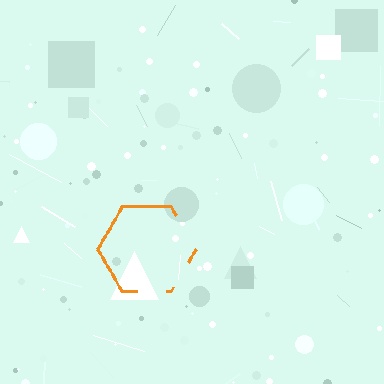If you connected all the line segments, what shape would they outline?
They would outline a hexagon.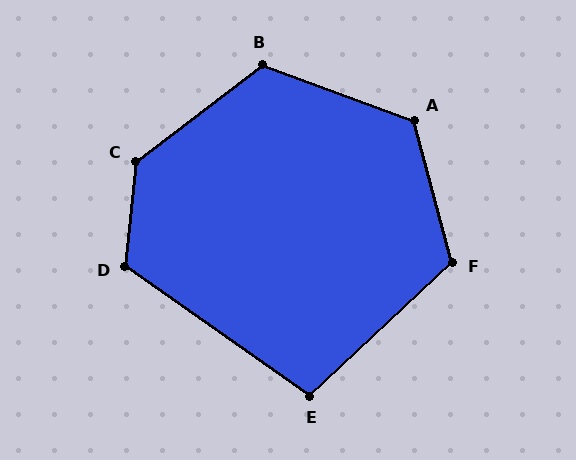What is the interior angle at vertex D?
Approximately 119 degrees (obtuse).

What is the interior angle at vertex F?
Approximately 118 degrees (obtuse).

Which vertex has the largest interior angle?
C, at approximately 133 degrees.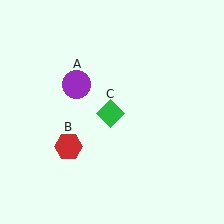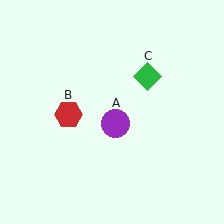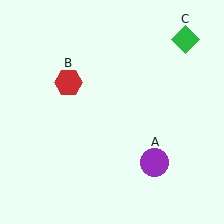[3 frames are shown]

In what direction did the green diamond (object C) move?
The green diamond (object C) moved up and to the right.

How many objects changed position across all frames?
3 objects changed position: purple circle (object A), red hexagon (object B), green diamond (object C).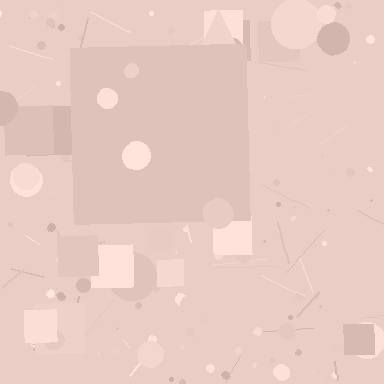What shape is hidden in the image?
A square is hidden in the image.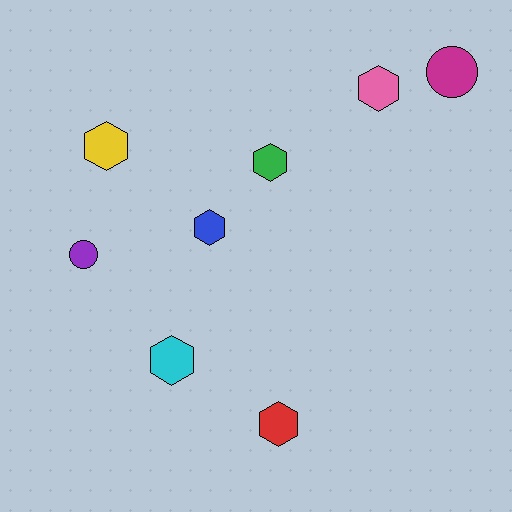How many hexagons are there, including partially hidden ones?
There are 6 hexagons.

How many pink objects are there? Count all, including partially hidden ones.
There is 1 pink object.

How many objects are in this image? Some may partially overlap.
There are 8 objects.